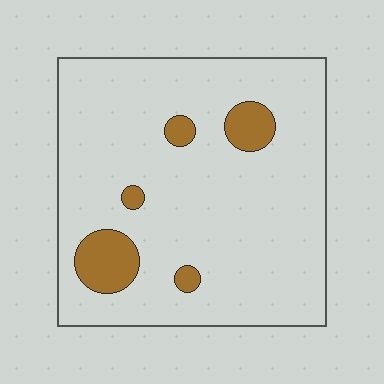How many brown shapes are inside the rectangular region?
5.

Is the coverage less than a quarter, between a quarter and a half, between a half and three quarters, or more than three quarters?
Less than a quarter.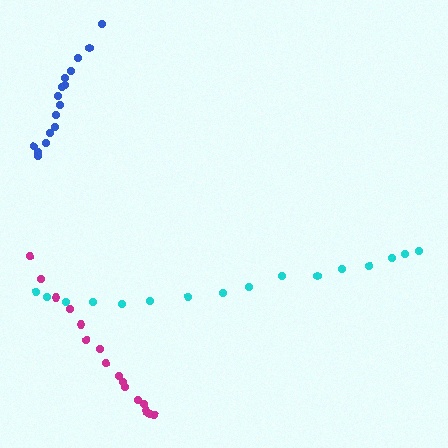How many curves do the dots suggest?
There are 3 distinct paths.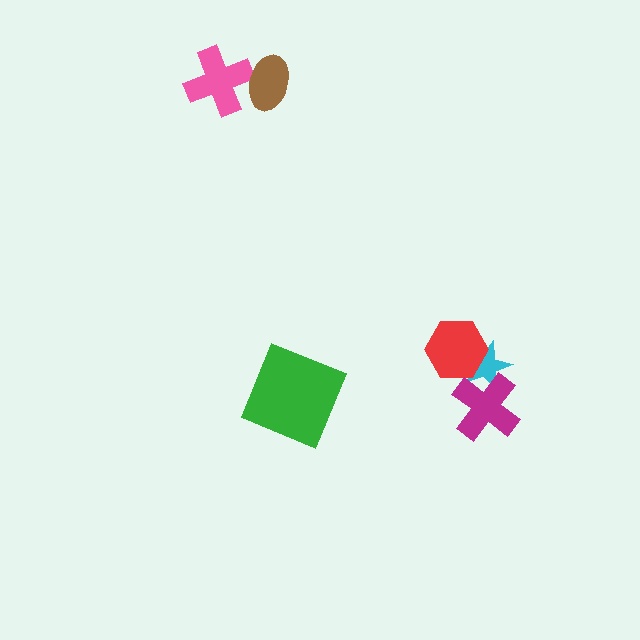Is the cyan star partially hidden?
Yes, it is partially covered by another shape.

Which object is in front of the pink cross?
The brown ellipse is in front of the pink cross.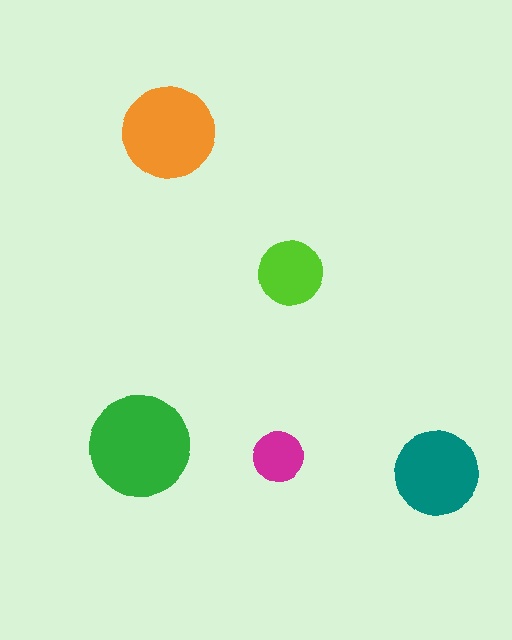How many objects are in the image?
There are 5 objects in the image.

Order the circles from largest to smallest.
the green one, the orange one, the teal one, the lime one, the magenta one.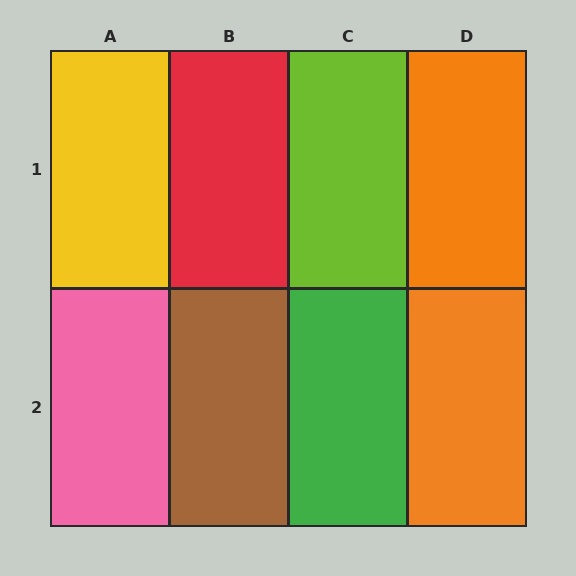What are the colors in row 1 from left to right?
Yellow, red, lime, orange.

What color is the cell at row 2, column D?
Orange.